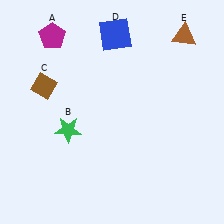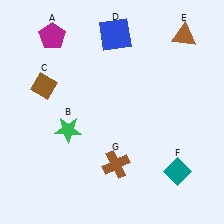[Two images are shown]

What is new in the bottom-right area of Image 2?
A teal diamond (F) was added in the bottom-right area of Image 2.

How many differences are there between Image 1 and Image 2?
There are 2 differences between the two images.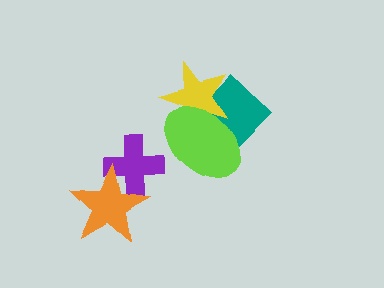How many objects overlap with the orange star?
1 object overlaps with the orange star.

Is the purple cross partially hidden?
Yes, it is partially covered by another shape.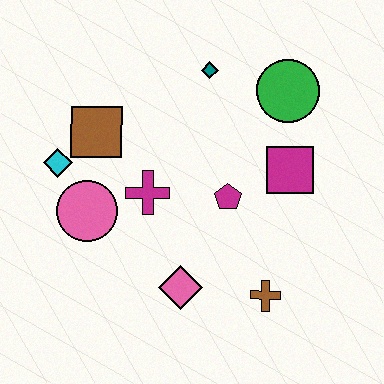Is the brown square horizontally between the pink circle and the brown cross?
Yes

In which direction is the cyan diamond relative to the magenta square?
The cyan diamond is to the left of the magenta square.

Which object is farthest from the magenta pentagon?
The cyan diamond is farthest from the magenta pentagon.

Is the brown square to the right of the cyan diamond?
Yes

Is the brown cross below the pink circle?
Yes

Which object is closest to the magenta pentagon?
The magenta square is closest to the magenta pentagon.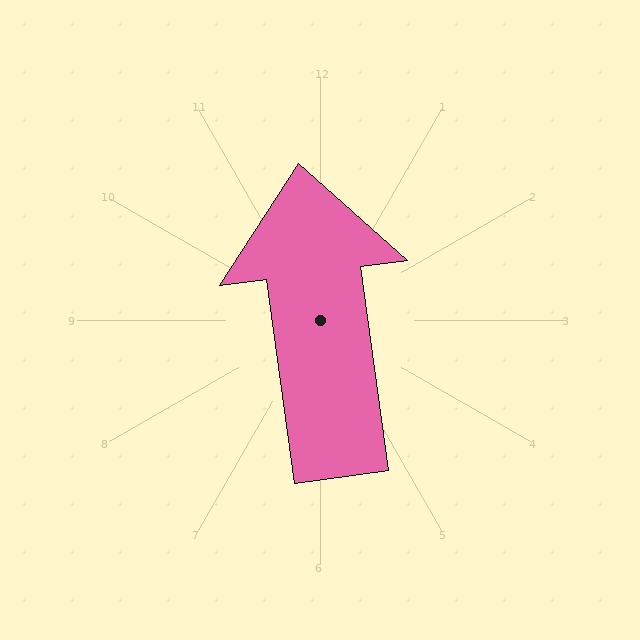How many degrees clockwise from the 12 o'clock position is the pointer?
Approximately 352 degrees.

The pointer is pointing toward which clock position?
Roughly 12 o'clock.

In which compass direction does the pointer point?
North.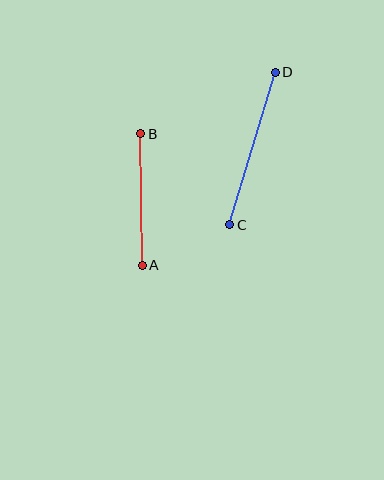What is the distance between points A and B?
The distance is approximately 132 pixels.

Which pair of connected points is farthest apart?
Points C and D are farthest apart.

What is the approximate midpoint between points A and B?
The midpoint is at approximately (142, 200) pixels.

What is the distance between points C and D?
The distance is approximately 159 pixels.